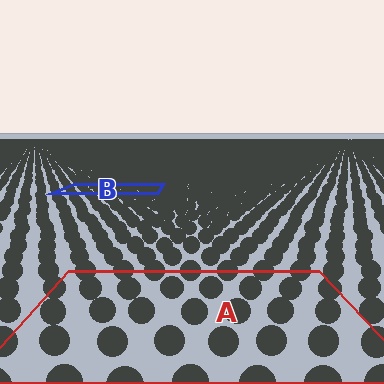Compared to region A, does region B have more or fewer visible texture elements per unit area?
Region B has more texture elements per unit area — they are packed more densely because it is farther away.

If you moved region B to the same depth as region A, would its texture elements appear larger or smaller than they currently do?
They would appear larger. At a closer depth, the same texture elements are projected at a bigger on-screen size.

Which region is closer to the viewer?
Region A is closer. The texture elements there are larger and more spread out.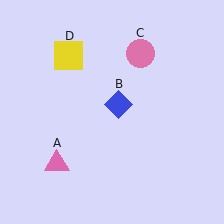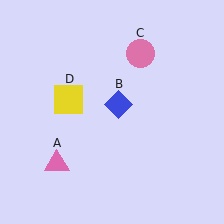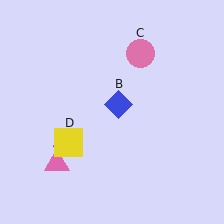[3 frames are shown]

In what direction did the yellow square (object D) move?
The yellow square (object D) moved down.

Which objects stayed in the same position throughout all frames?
Pink triangle (object A) and blue diamond (object B) and pink circle (object C) remained stationary.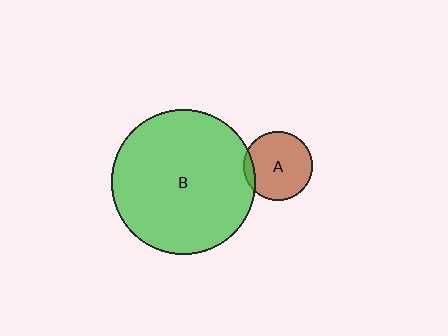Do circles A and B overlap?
Yes.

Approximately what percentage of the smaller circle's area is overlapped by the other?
Approximately 10%.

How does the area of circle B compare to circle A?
Approximately 4.3 times.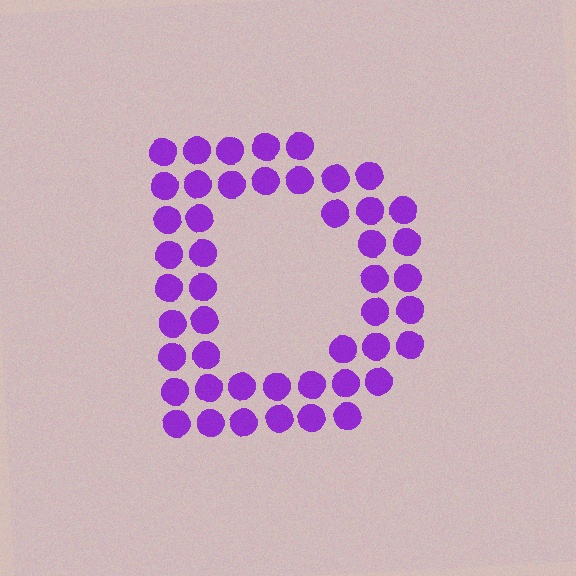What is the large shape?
The large shape is the letter D.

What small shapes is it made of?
It is made of small circles.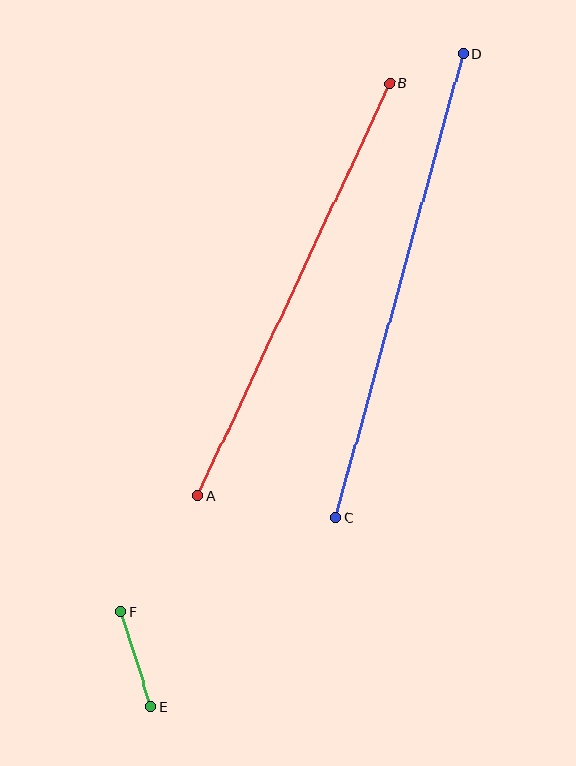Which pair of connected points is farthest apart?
Points C and D are farthest apart.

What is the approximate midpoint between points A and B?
The midpoint is at approximately (294, 289) pixels.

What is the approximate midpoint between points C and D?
The midpoint is at approximately (399, 286) pixels.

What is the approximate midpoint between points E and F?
The midpoint is at approximately (136, 659) pixels.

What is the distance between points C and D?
The distance is approximately 481 pixels.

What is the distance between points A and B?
The distance is approximately 455 pixels.